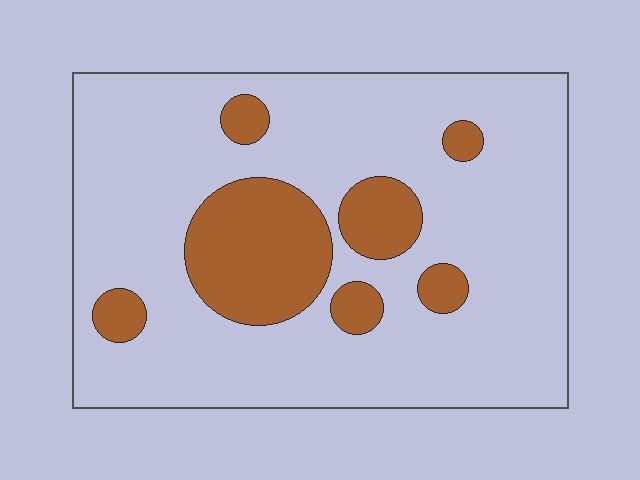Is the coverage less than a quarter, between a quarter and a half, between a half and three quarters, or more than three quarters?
Less than a quarter.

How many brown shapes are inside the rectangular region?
7.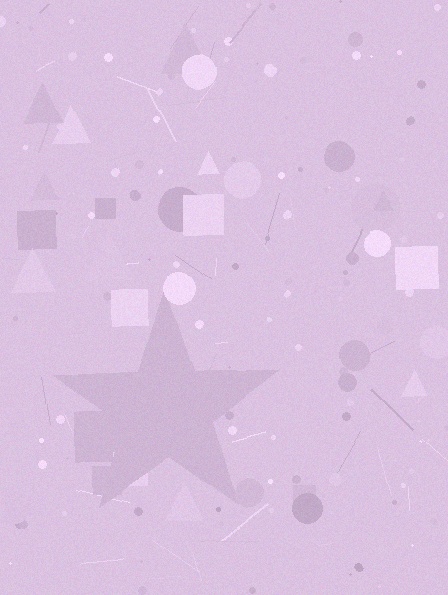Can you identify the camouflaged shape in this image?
The camouflaged shape is a star.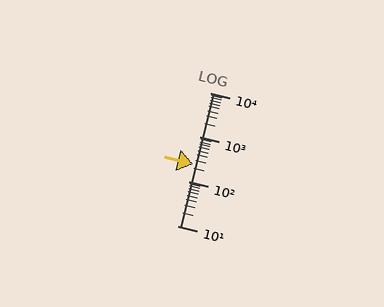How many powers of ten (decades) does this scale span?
The scale spans 3 decades, from 10 to 10000.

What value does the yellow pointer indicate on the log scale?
The pointer indicates approximately 240.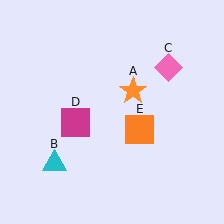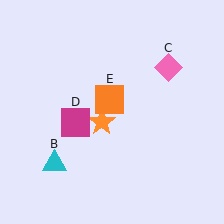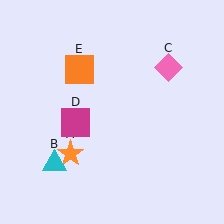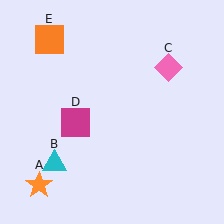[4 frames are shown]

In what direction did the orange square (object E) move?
The orange square (object E) moved up and to the left.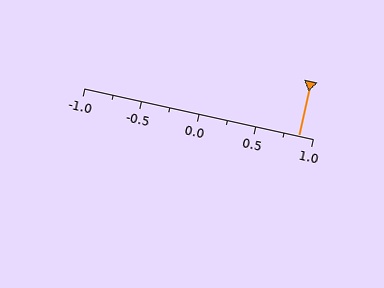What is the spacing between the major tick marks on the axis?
The major ticks are spaced 0.5 apart.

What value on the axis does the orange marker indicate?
The marker indicates approximately 0.88.